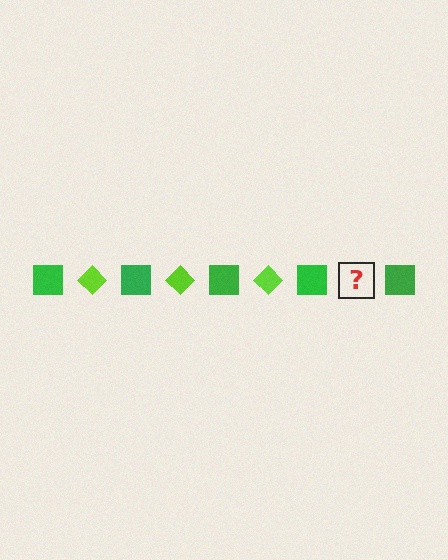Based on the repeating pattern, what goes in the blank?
The blank should be a lime diamond.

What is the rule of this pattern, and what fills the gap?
The rule is that the pattern alternates between green square and lime diamond. The gap should be filled with a lime diamond.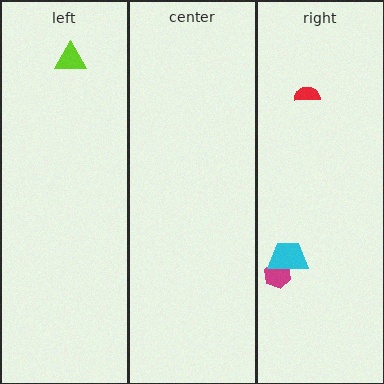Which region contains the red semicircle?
The right region.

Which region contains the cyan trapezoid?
The right region.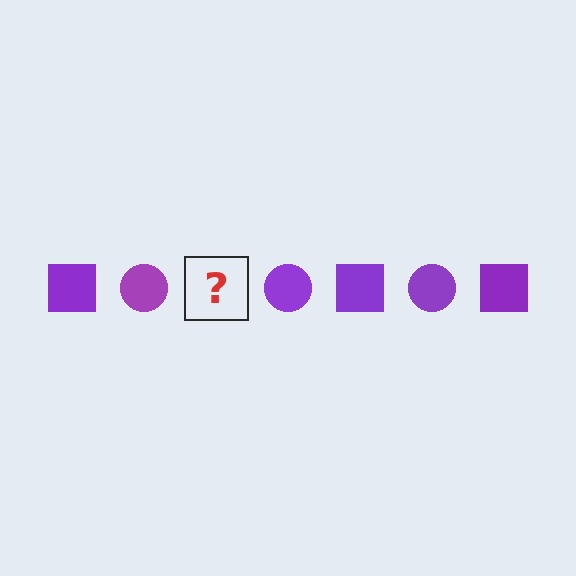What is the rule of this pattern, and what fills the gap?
The rule is that the pattern cycles through square, circle shapes in purple. The gap should be filled with a purple square.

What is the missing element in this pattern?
The missing element is a purple square.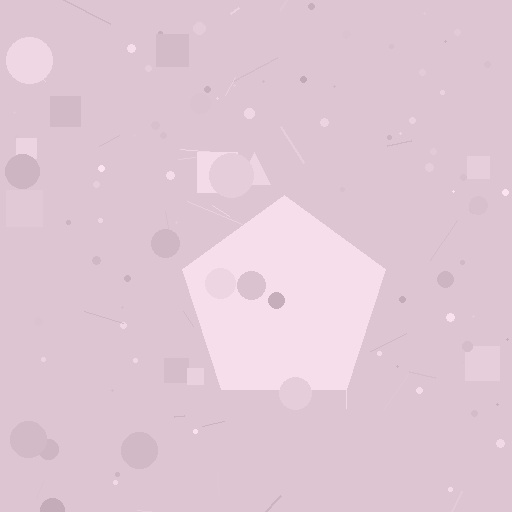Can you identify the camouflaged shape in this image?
The camouflaged shape is a pentagon.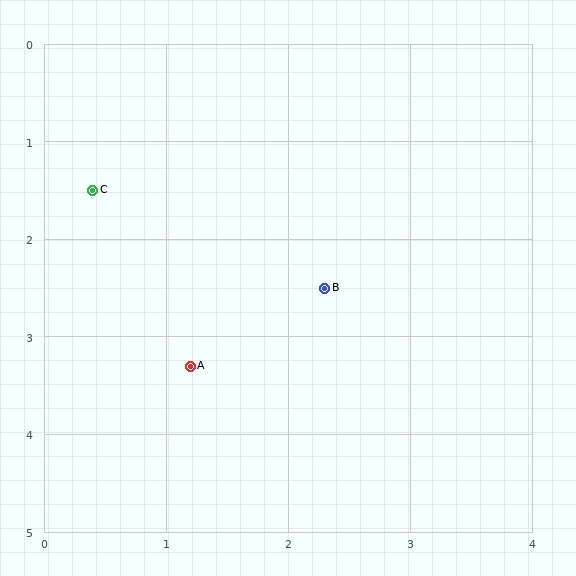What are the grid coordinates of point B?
Point B is at approximately (2.3, 2.5).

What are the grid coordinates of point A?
Point A is at approximately (1.2, 3.3).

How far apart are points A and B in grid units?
Points A and B are about 1.4 grid units apart.